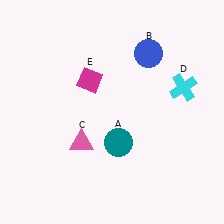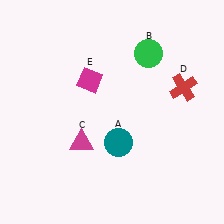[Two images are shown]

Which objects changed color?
B changed from blue to green. C changed from pink to magenta. D changed from cyan to red.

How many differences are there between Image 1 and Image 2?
There are 3 differences between the two images.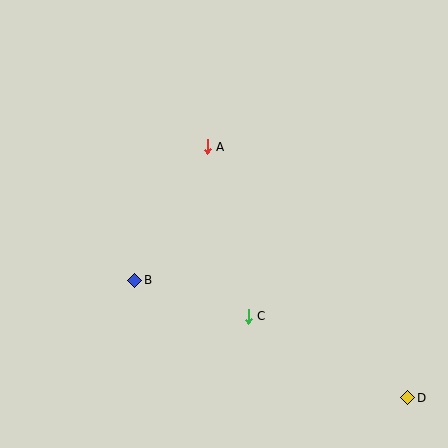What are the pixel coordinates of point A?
Point A is at (207, 147).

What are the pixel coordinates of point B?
Point B is at (135, 280).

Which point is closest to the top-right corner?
Point A is closest to the top-right corner.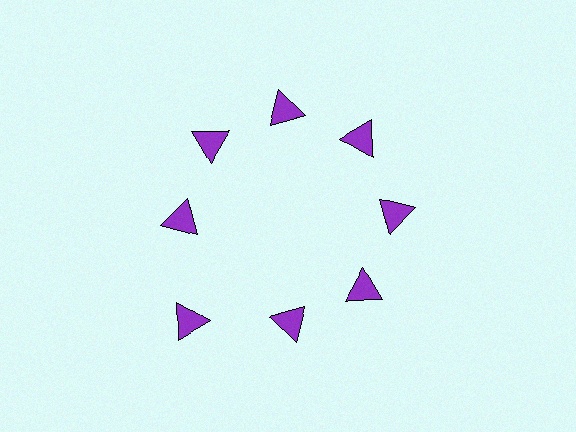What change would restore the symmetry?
The symmetry would be restored by moving it inward, back onto the ring so that all 8 triangles sit at equal angles and equal distance from the center.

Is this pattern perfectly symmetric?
No. The 8 purple triangles are arranged in a ring, but one element near the 8 o'clock position is pushed outward from the center, breaking the 8-fold rotational symmetry.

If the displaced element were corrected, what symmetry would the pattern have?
It would have 8-fold rotational symmetry — the pattern would map onto itself every 45 degrees.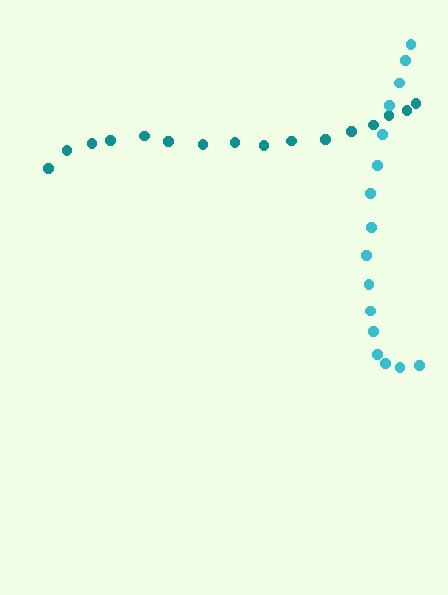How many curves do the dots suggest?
There are 2 distinct paths.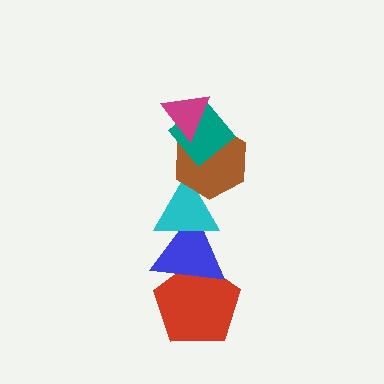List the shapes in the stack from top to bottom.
From top to bottom: the magenta triangle, the teal diamond, the brown hexagon, the cyan triangle, the blue triangle, the red pentagon.